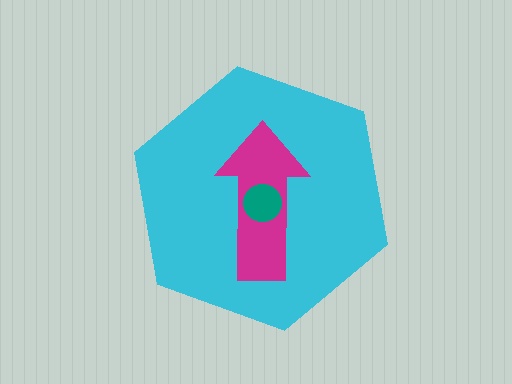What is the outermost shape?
The cyan hexagon.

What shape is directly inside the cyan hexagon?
The magenta arrow.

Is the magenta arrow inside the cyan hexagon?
Yes.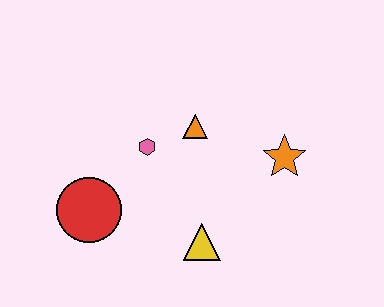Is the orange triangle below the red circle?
No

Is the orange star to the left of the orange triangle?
No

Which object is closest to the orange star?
The orange triangle is closest to the orange star.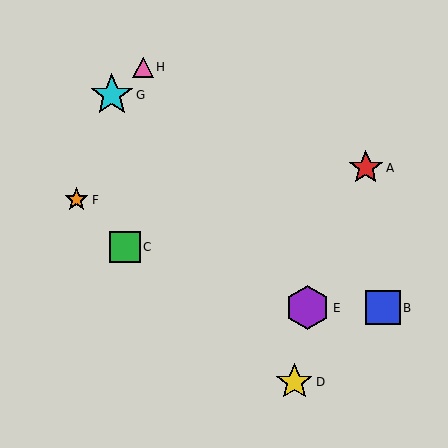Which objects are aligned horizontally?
Objects B, E are aligned horizontally.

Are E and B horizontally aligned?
Yes, both are at y≈308.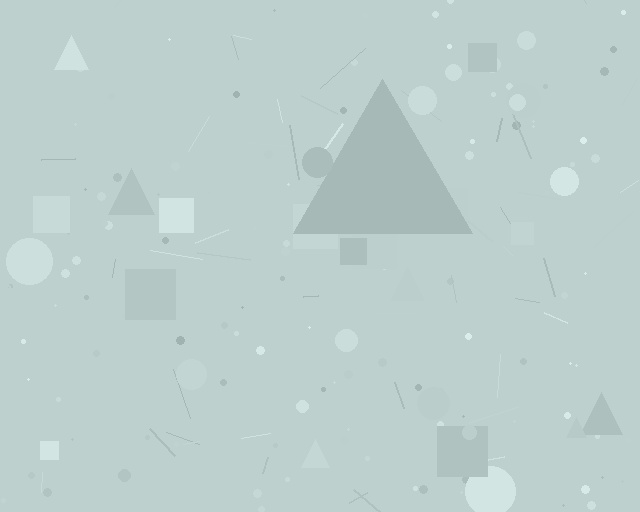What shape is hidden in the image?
A triangle is hidden in the image.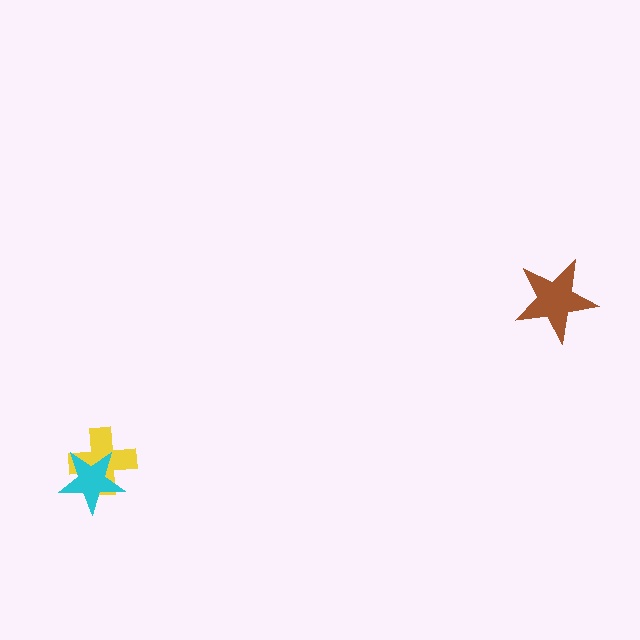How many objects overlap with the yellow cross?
1 object overlaps with the yellow cross.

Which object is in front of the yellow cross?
The cyan star is in front of the yellow cross.